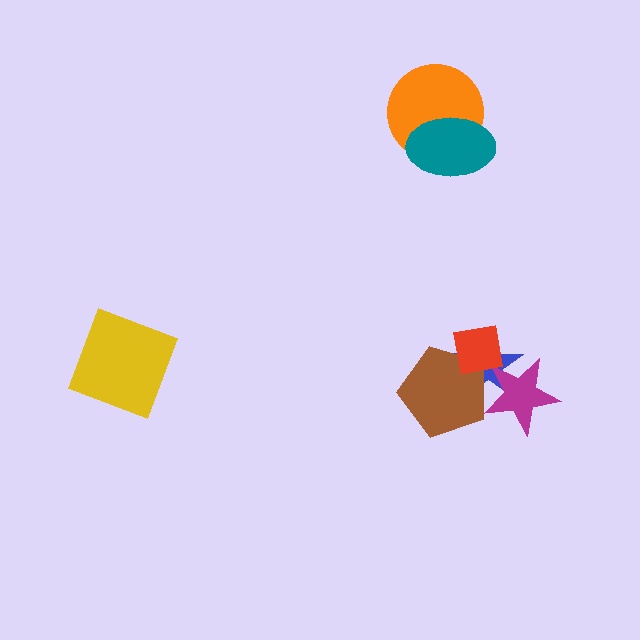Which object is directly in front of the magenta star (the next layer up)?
The brown pentagon is directly in front of the magenta star.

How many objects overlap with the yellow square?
0 objects overlap with the yellow square.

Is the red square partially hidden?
No, no other shape covers it.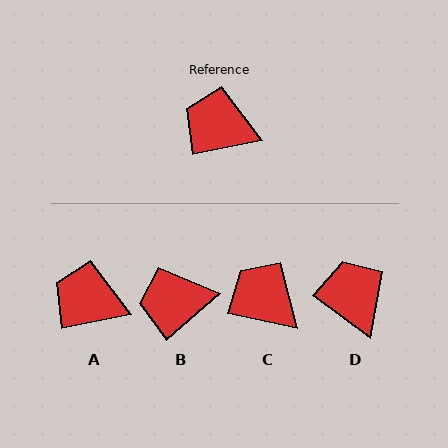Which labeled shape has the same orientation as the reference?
A.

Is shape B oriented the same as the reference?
No, it is off by about 30 degrees.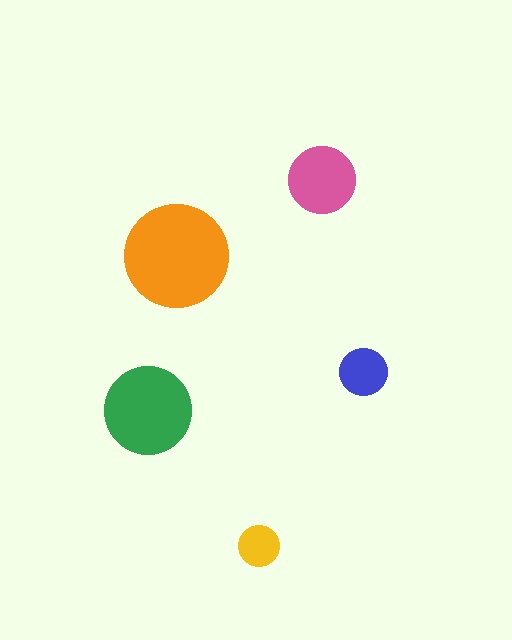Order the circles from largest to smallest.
the orange one, the green one, the pink one, the blue one, the yellow one.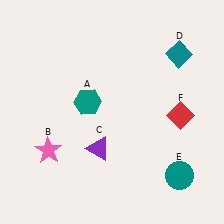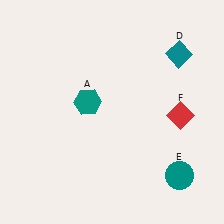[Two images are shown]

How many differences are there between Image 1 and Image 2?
There are 2 differences between the two images.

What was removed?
The pink star (B), the purple triangle (C) were removed in Image 2.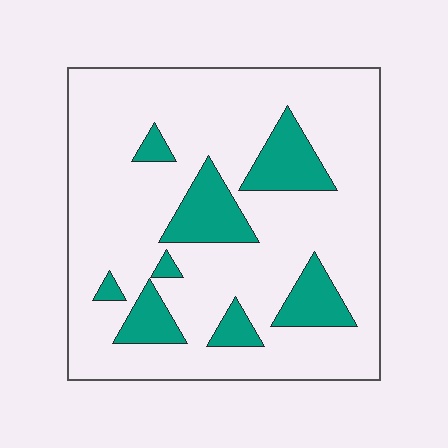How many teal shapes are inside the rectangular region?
8.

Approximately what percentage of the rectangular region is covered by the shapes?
Approximately 20%.